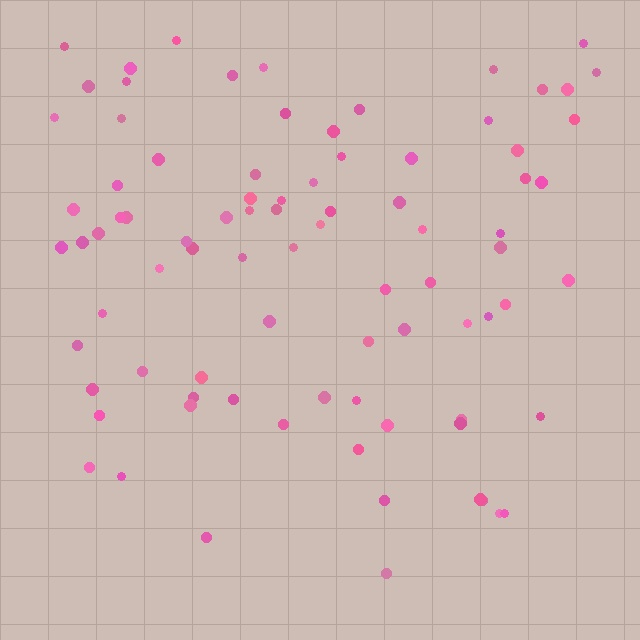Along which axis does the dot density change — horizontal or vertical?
Vertical.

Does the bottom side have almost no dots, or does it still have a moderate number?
Still a moderate number, just noticeably fewer than the top.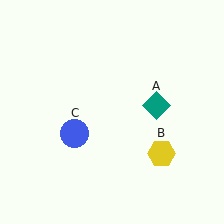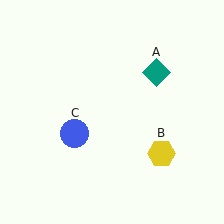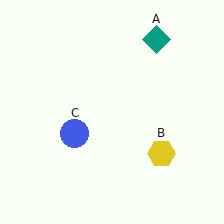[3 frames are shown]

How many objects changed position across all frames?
1 object changed position: teal diamond (object A).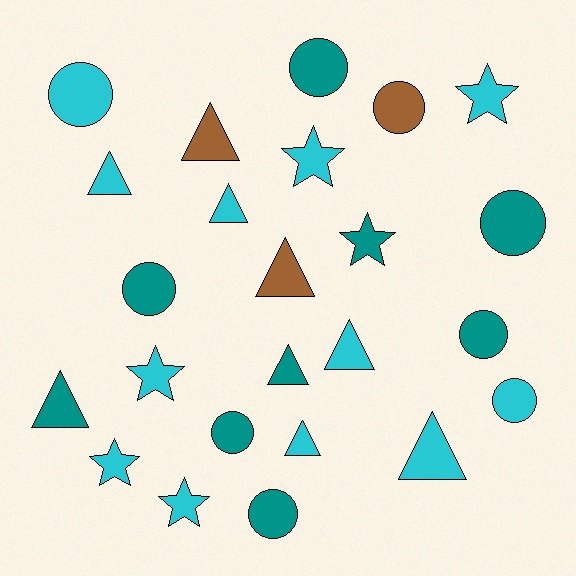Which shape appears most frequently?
Triangle, with 9 objects.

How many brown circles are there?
There is 1 brown circle.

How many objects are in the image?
There are 24 objects.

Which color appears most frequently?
Cyan, with 12 objects.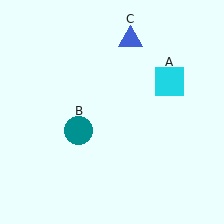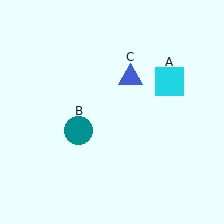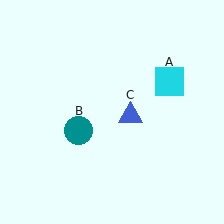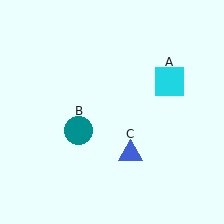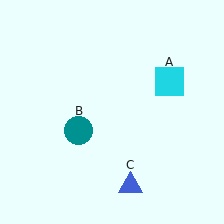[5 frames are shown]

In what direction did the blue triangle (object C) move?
The blue triangle (object C) moved down.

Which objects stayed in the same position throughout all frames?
Cyan square (object A) and teal circle (object B) remained stationary.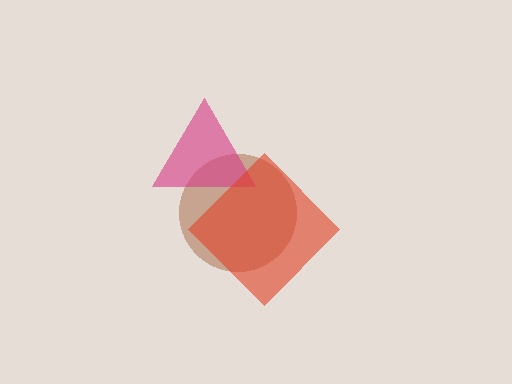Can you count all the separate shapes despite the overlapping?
Yes, there are 3 separate shapes.